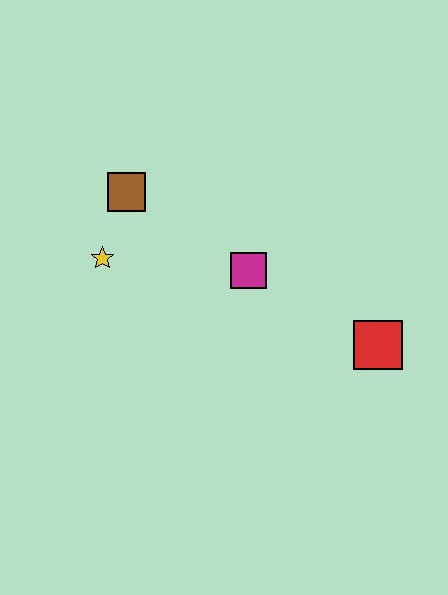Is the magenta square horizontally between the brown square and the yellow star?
No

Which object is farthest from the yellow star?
The red square is farthest from the yellow star.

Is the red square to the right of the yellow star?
Yes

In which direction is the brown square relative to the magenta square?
The brown square is to the left of the magenta square.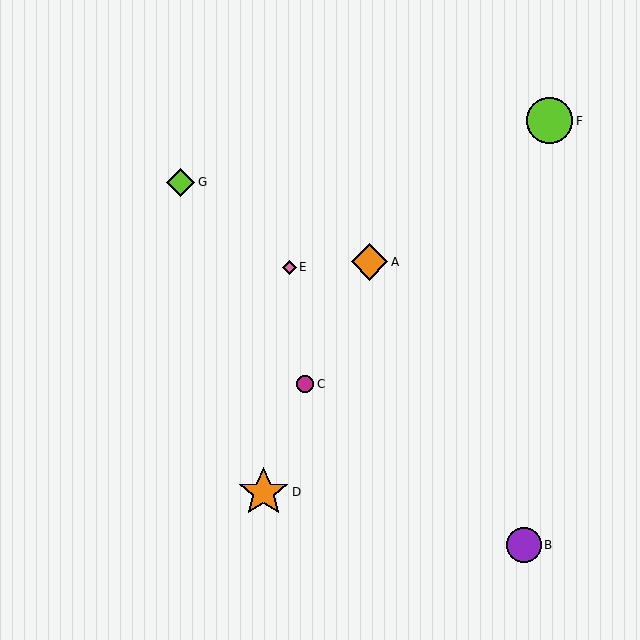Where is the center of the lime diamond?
The center of the lime diamond is at (181, 182).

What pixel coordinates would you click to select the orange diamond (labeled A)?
Click at (369, 262) to select the orange diamond A.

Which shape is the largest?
The orange star (labeled D) is the largest.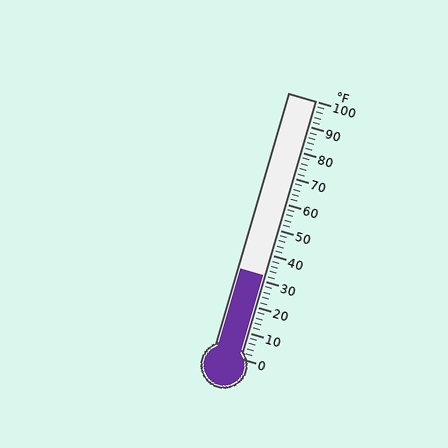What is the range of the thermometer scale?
The thermometer scale ranges from 0°F to 100°F.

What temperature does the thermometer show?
The thermometer shows approximately 32°F.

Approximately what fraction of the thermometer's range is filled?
The thermometer is filled to approximately 30% of its range.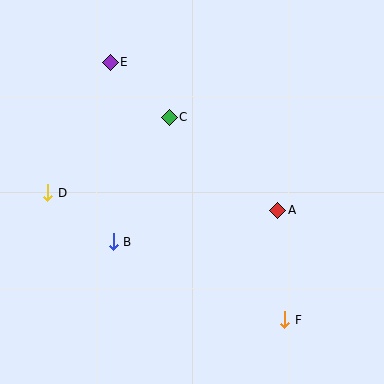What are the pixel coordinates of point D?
Point D is at (48, 193).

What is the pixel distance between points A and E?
The distance between A and E is 223 pixels.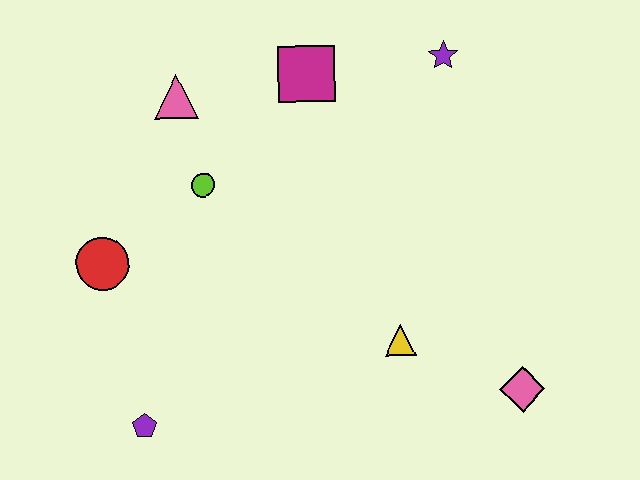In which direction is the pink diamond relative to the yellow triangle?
The pink diamond is to the right of the yellow triangle.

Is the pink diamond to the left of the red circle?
No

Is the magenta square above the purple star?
No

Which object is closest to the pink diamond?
The yellow triangle is closest to the pink diamond.